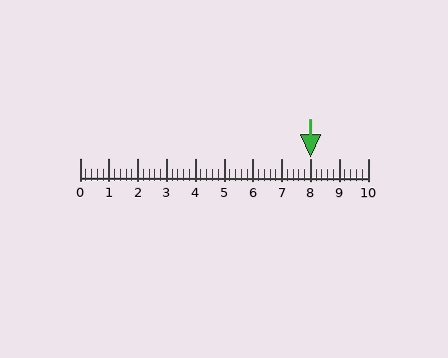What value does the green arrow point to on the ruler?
The green arrow points to approximately 8.0.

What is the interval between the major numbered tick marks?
The major tick marks are spaced 1 units apart.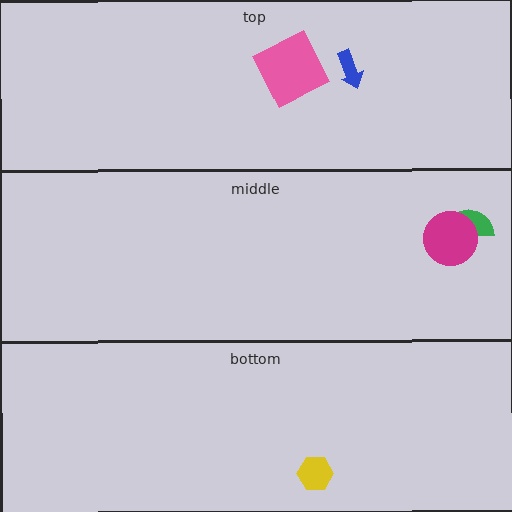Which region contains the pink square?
The top region.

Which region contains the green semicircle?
The middle region.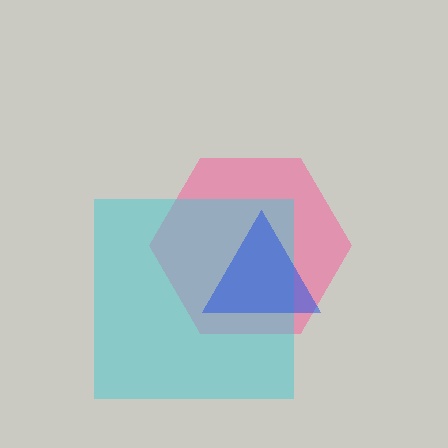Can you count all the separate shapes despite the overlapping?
Yes, there are 3 separate shapes.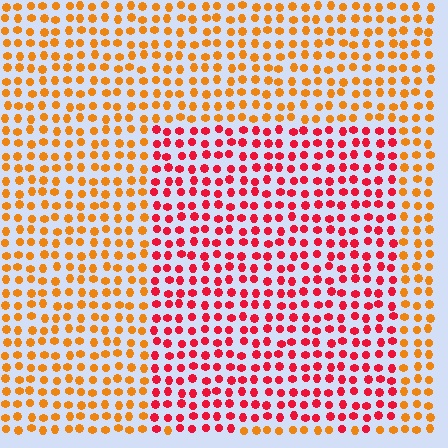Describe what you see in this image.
The image is filled with small orange elements in a uniform arrangement. A rectangle-shaped region is visible where the elements are tinted to a slightly different hue, forming a subtle color boundary.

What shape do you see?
I see a rectangle.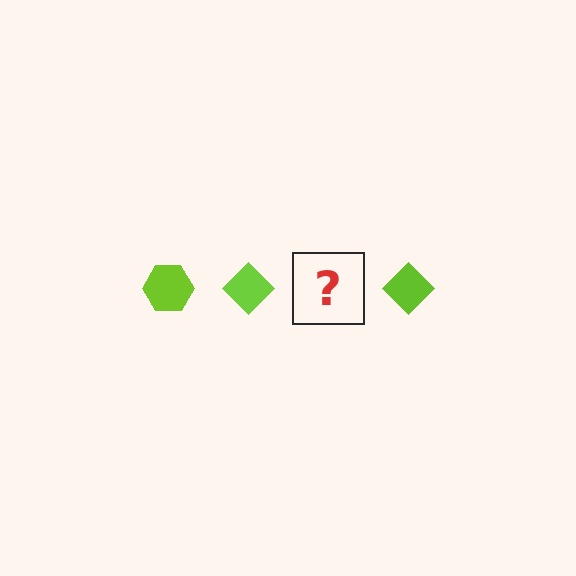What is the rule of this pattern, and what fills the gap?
The rule is that the pattern cycles through hexagon, diamond shapes in lime. The gap should be filled with a lime hexagon.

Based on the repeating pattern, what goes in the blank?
The blank should be a lime hexagon.